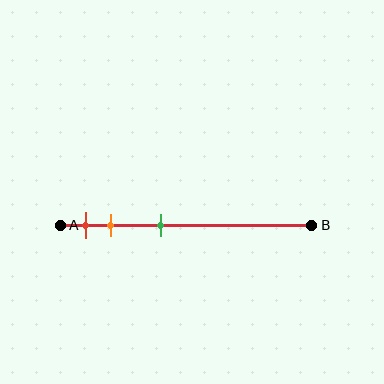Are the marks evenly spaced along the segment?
No, the marks are not evenly spaced.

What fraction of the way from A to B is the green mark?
The green mark is approximately 40% (0.4) of the way from A to B.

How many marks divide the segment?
There are 3 marks dividing the segment.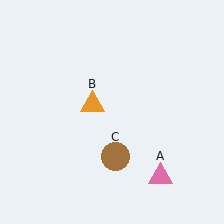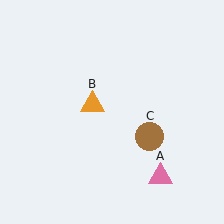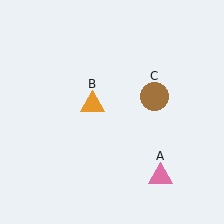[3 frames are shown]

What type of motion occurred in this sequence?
The brown circle (object C) rotated counterclockwise around the center of the scene.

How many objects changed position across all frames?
1 object changed position: brown circle (object C).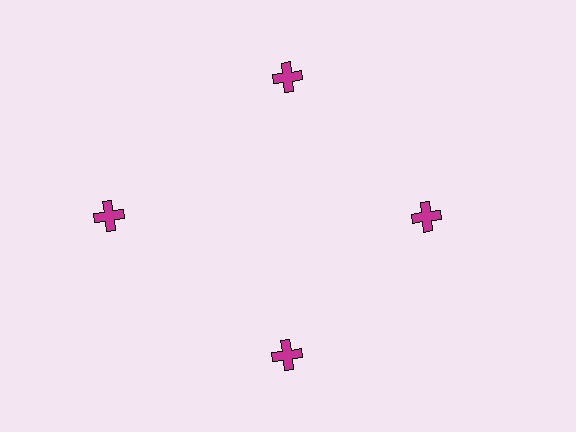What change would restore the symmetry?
The symmetry would be restored by moving it inward, back onto the ring so that all 4 crosses sit at equal angles and equal distance from the center.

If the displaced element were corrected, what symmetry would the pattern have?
It would have 4-fold rotational symmetry — the pattern would map onto itself every 90 degrees.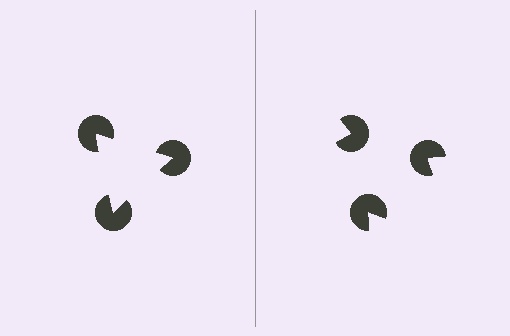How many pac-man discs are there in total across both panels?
6 — 3 on each side.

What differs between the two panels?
The pac-man discs are positioned identically on both sides; only the wedge orientations differ. On the left they align to a triangle; on the right they are misaligned.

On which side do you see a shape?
An illusory triangle appears on the left side. On the right side the wedge cuts are rotated, so no coherent shape forms.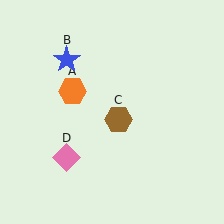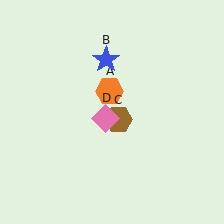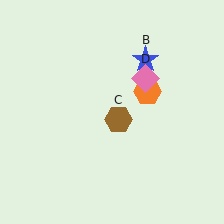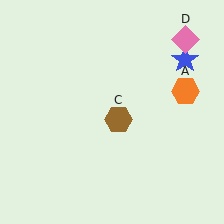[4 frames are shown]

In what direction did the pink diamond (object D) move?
The pink diamond (object D) moved up and to the right.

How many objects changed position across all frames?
3 objects changed position: orange hexagon (object A), blue star (object B), pink diamond (object D).